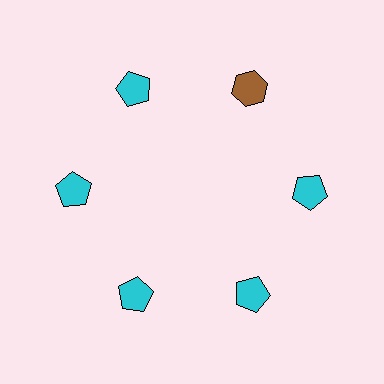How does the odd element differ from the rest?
It differs in both color (brown instead of cyan) and shape (hexagon instead of pentagon).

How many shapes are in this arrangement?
There are 6 shapes arranged in a ring pattern.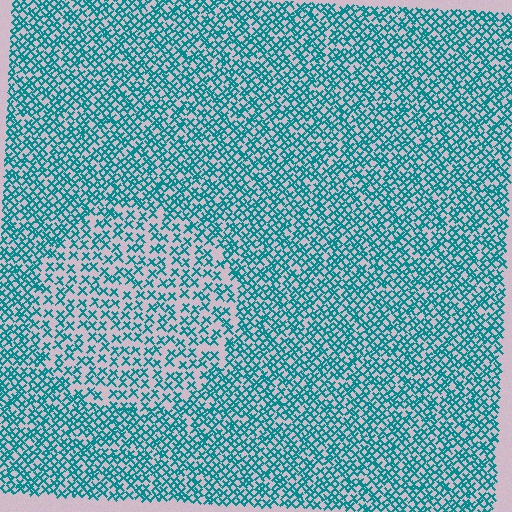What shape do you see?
I see a circle.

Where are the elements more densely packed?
The elements are more densely packed outside the circle boundary.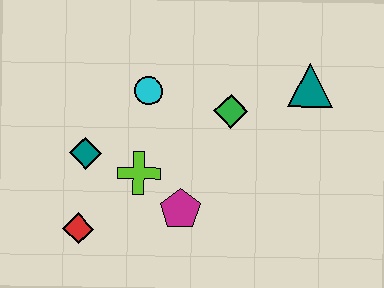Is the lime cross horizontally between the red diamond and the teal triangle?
Yes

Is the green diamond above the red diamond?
Yes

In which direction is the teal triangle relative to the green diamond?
The teal triangle is to the right of the green diamond.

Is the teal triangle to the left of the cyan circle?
No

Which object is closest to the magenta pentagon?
The lime cross is closest to the magenta pentagon.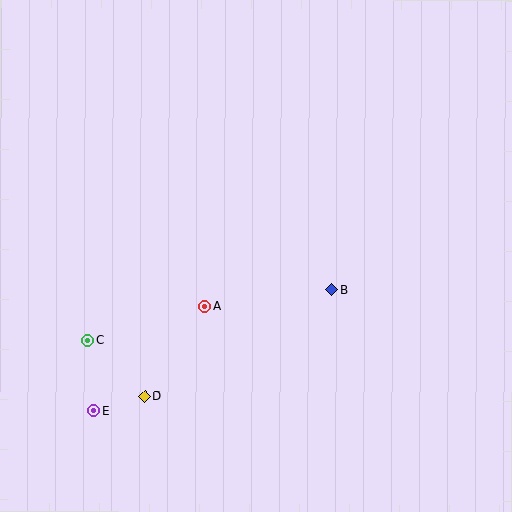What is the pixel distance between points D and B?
The distance between D and B is 215 pixels.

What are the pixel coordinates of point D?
Point D is at (145, 396).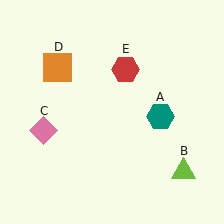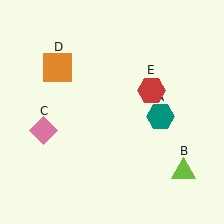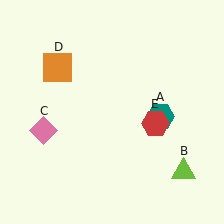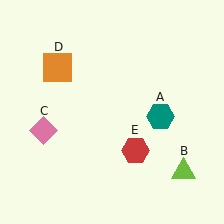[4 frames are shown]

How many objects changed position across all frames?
1 object changed position: red hexagon (object E).